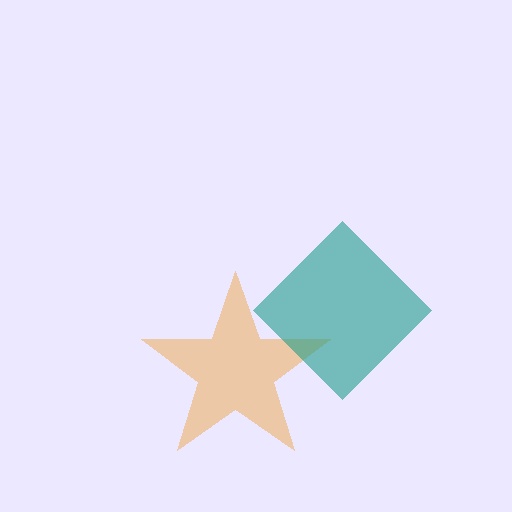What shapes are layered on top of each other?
The layered shapes are: an orange star, a teal diamond.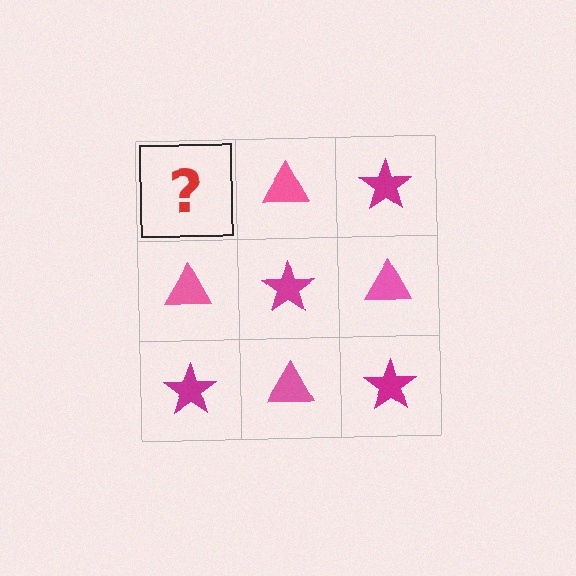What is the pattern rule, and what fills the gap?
The rule is that it alternates magenta star and pink triangle in a checkerboard pattern. The gap should be filled with a magenta star.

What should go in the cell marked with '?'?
The missing cell should contain a magenta star.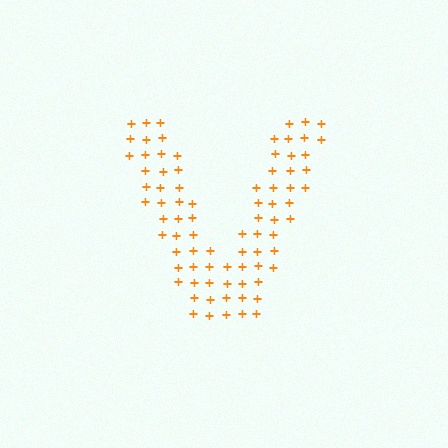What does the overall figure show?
The overall figure shows the letter V.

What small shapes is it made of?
It is made of small plus signs.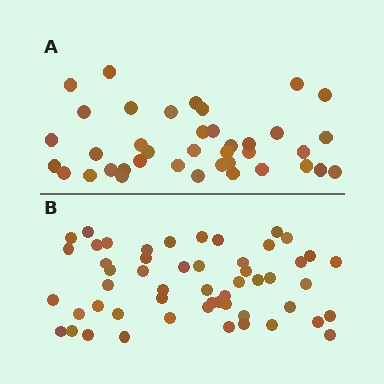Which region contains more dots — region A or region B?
Region B (the bottom region) has more dots.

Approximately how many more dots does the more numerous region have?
Region B has approximately 15 more dots than region A.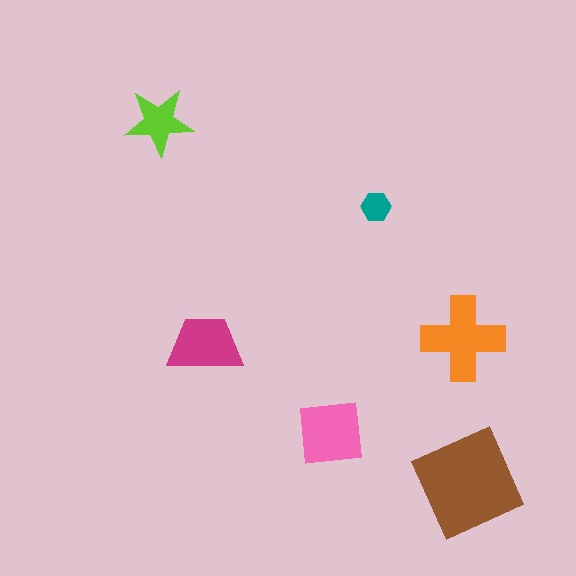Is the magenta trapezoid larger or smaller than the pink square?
Smaller.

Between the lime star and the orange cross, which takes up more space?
The orange cross.